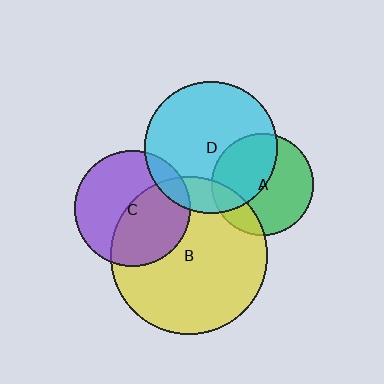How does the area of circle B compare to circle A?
Approximately 2.4 times.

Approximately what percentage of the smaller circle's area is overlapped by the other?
Approximately 10%.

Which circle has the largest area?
Circle B (yellow).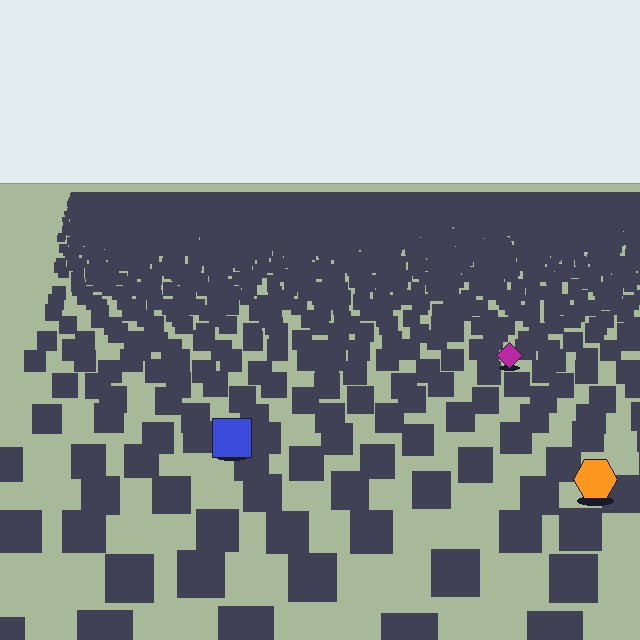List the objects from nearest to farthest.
From nearest to farthest: the orange hexagon, the blue square, the magenta diamond.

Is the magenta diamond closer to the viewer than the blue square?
No. The blue square is closer — you can tell from the texture gradient: the ground texture is coarser near it.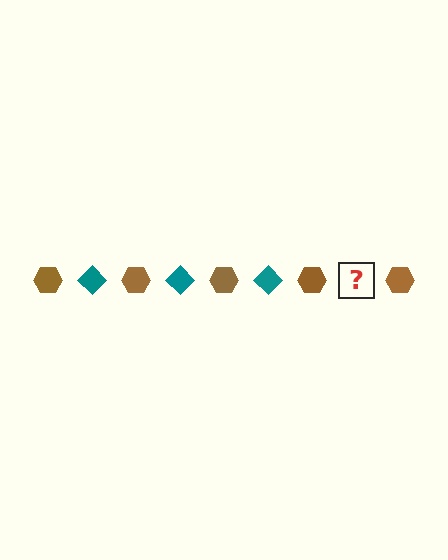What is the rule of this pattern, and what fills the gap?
The rule is that the pattern alternates between brown hexagon and teal diamond. The gap should be filled with a teal diamond.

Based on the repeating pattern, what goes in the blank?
The blank should be a teal diamond.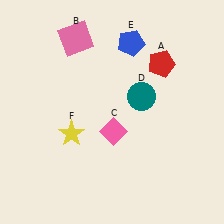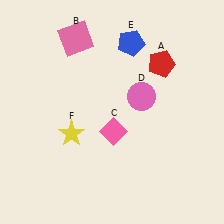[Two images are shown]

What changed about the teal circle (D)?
In Image 1, D is teal. In Image 2, it changed to pink.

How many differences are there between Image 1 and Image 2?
There is 1 difference between the two images.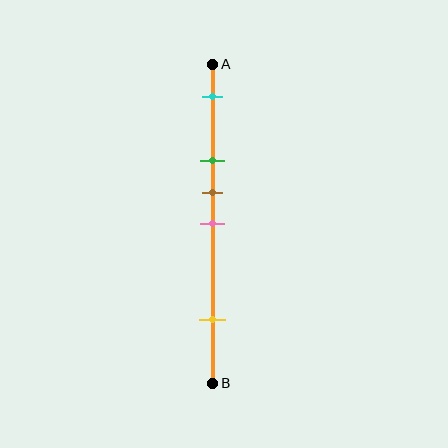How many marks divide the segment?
There are 5 marks dividing the segment.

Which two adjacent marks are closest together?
The brown and pink marks are the closest adjacent pair.